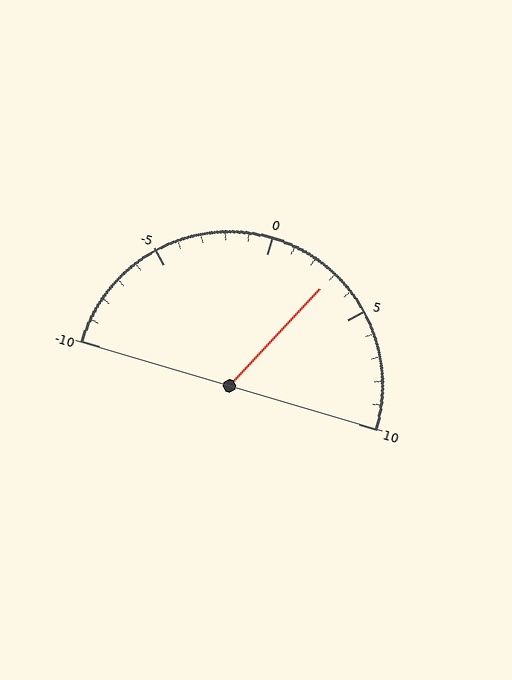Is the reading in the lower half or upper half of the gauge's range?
The reading is in the upper half of the range (-10 to 10).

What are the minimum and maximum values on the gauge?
The gauge ranges from -10 to 10.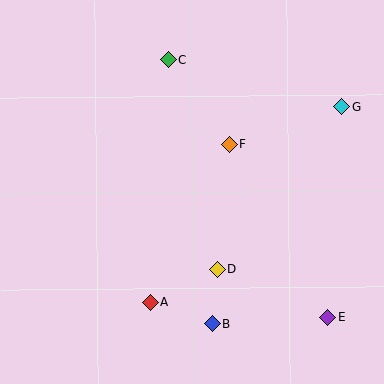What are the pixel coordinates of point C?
Point C is at (168, 60).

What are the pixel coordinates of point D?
Point D is at (217, 269).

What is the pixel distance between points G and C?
The distance between G and C is 180 pixels.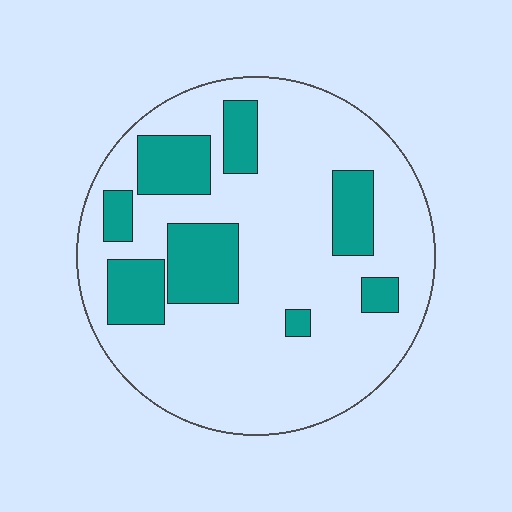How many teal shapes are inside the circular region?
8.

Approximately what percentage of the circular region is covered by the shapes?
Approximately 25%.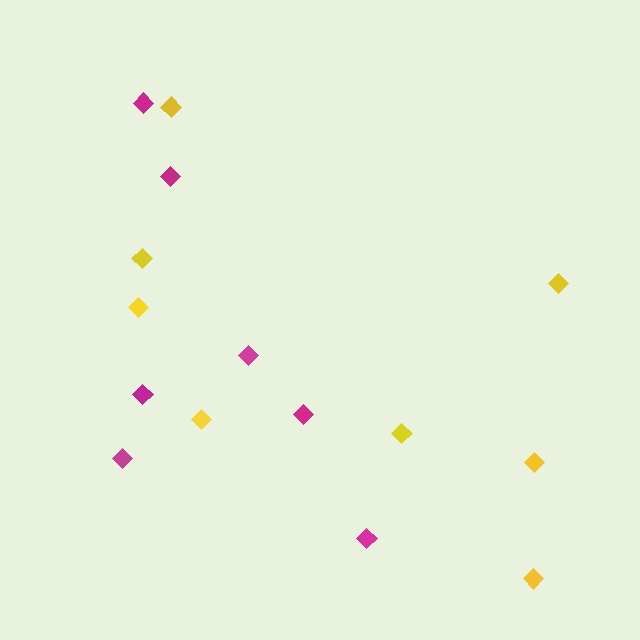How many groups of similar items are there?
There are 2 groups: one group of yellow diamonds (8) and one group of magenta diamonds (7).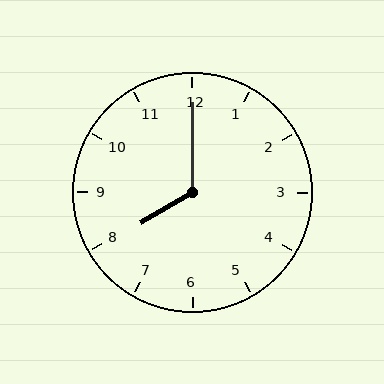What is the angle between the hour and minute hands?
Approximately 120 degrees.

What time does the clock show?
8:00.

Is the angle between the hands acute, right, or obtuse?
It is obtuse.